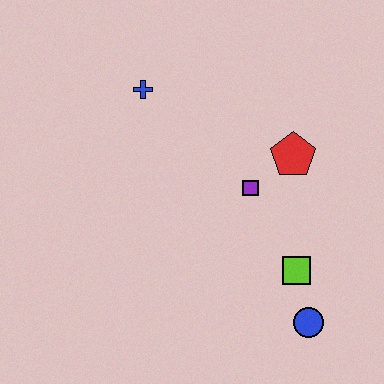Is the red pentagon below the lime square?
No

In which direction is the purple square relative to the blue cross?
The purple square is to the right of the blue cross.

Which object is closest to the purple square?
The red pentagon is closest to the purple square.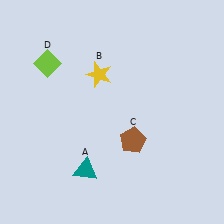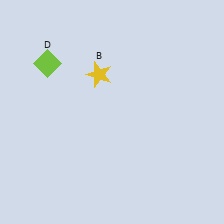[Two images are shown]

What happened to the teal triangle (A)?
The teal triangle (A) was removed in Image 2. It was in the bottom-left area of Image 1.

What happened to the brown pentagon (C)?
The brown pentagon (C) was removed in Image 2. It was in the bottom-right area of Image 1.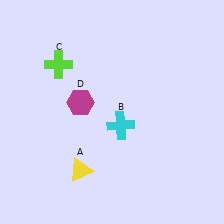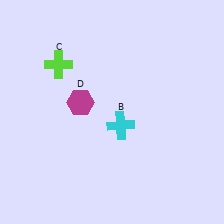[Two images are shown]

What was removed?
The yellow triangle (A) was removed in Image 2.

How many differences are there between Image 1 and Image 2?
There is 1 difference between the two images.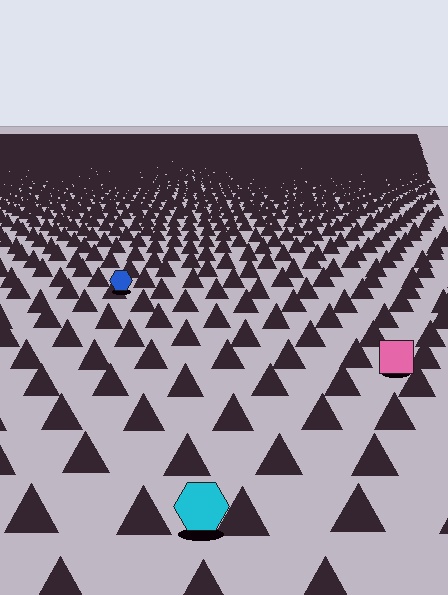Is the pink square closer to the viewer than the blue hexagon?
Yes. The pink square is closer — you can tell from the texture gradient: the ground texture is coarser near it.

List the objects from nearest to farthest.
From nearest to farthest: the cyan hexagon, the pink square, the blue hexagon.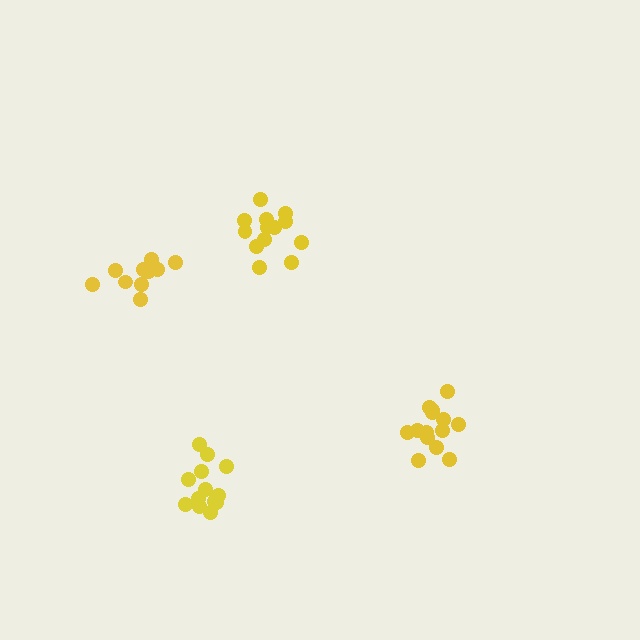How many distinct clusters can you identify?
There are 4 distinct clusters.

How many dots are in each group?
Group 1: 14 dots, Group 2: 13 dots, Group 3: 13 dots, Group 4: 10 dots (50 total).